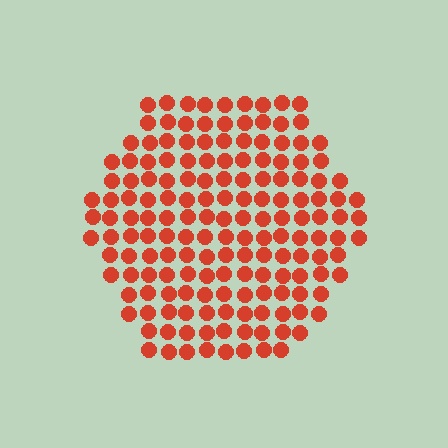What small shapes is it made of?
It is made of small circles.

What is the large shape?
The large shape is a hexagon.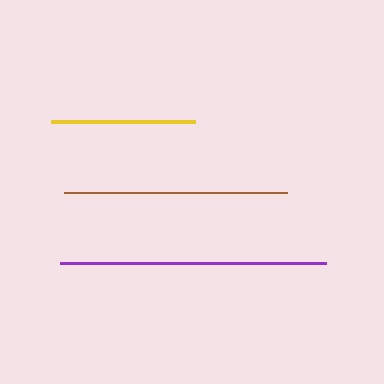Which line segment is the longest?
The purple line is the longest at approximately 266 pixels.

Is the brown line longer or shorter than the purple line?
The purple line is longer than the brown line.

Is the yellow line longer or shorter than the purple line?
The purple line is longer than the yellow line.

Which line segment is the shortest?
The yellow line is the shortest at approximately 144 pixels.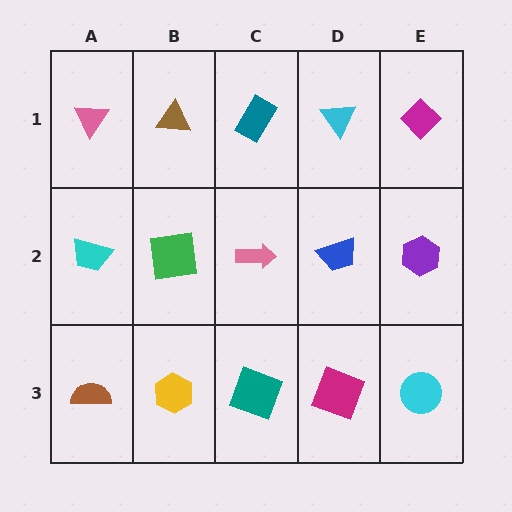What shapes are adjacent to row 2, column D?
A cyan triangle (row 1, column D), a magenta square (row 3, column D), a pink arrow (row 2, column C), a purple hexagon (row 2, column E).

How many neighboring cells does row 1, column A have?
2.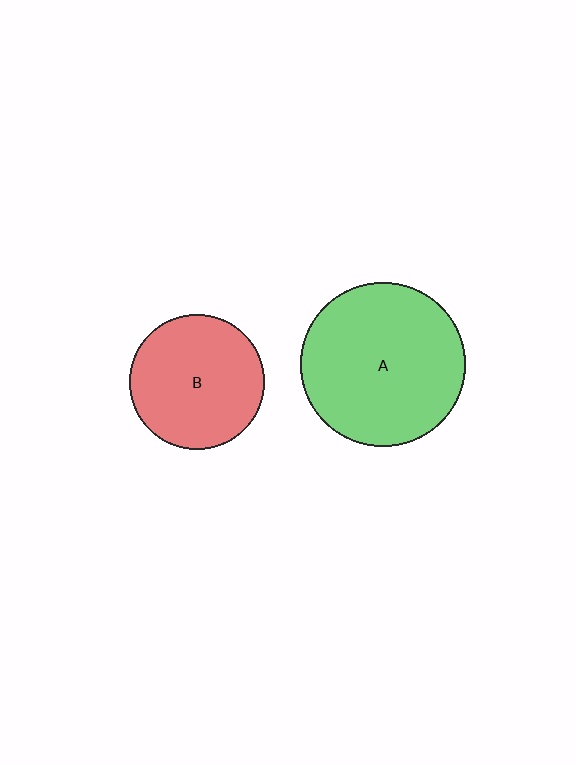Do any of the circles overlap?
No, none of the circles overlap.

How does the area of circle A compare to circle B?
Approximately 1.5 times.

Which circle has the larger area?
Circle A (green).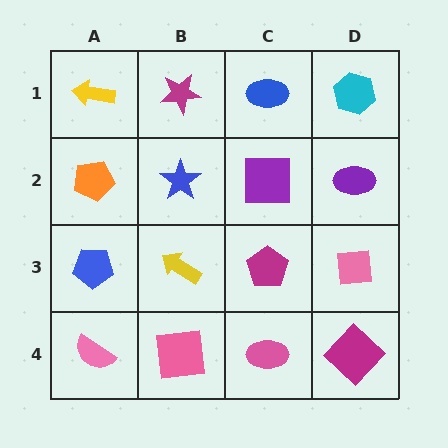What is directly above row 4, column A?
A blue pentagon.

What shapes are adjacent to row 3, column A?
An orange pentagon (row 2, column A), a pink semicircle (row 4, column A), a yellow arrow (row 3, column B).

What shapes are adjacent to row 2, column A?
A yellow arrow (row 1, column A), a blue pentagon (row 3, column A), a blue star (row 2, column B).